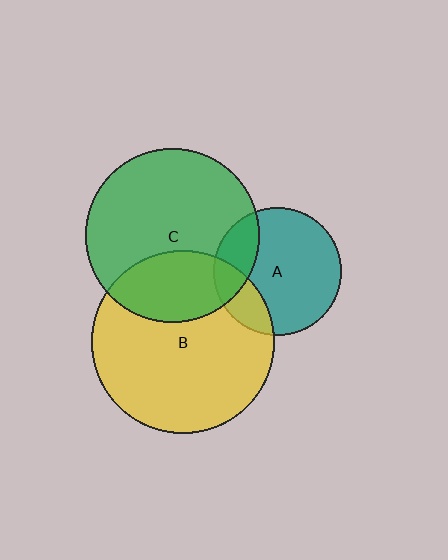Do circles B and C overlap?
Yes.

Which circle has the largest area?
Circle B (yellow).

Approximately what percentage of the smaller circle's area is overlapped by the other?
Approximately 30%.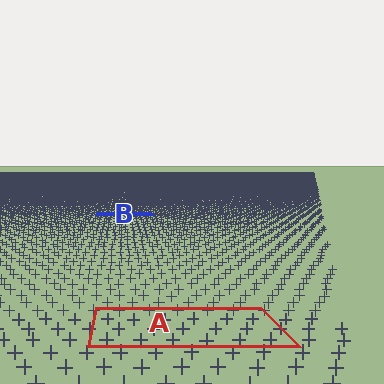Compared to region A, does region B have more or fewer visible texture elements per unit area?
Region B has more texture elements per unit area — they are packed more densely because it is farther away.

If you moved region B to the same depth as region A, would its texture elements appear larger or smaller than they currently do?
They would appear larger. At a closer depth, the same texture elements are projected at a bigger on-screen size.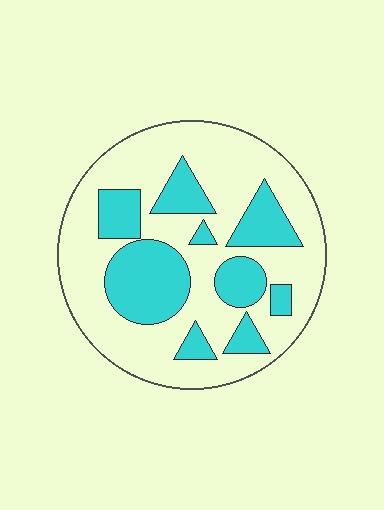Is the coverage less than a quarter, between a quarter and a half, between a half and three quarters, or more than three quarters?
Between a quarter and a half.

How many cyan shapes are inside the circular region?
9.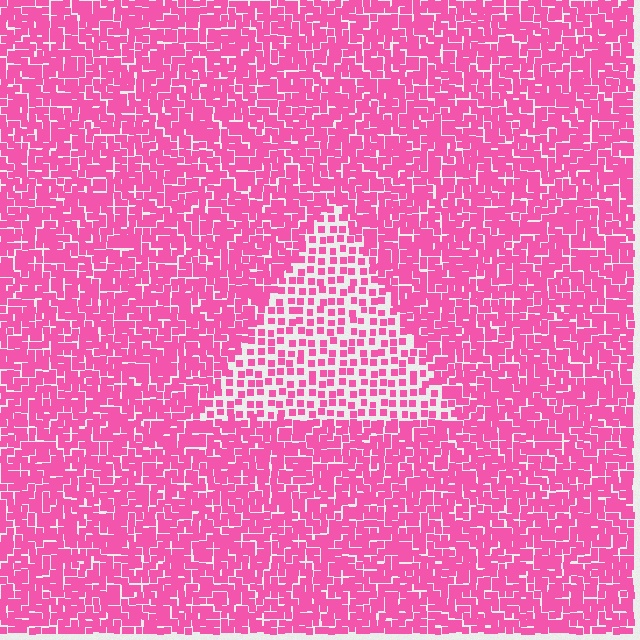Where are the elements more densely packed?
The elements are more densely packed outside the triangle boundary.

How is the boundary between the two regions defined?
The boundary is defined by a change in element density (approximately 2.1x ratio). All elements are the same color, size, and shape.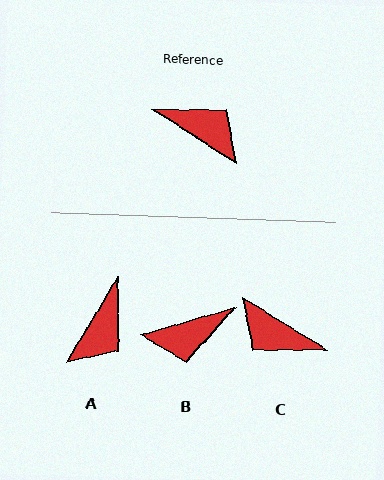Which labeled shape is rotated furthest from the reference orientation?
C, about 179 degrees away.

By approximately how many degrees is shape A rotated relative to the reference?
Approximately 88 degrees clockwise.